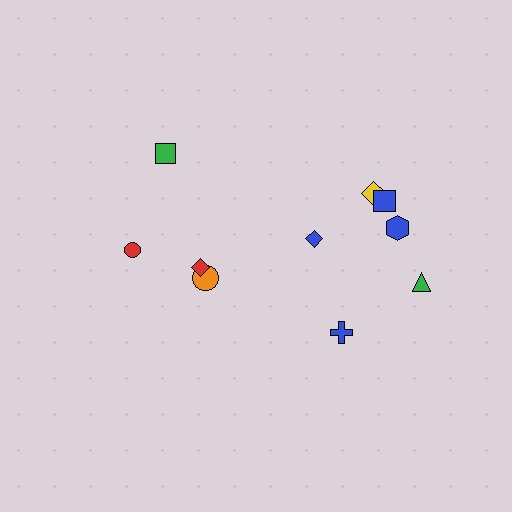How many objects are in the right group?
There are 6 objects.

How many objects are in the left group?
There are 4 objects.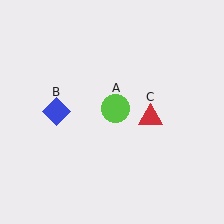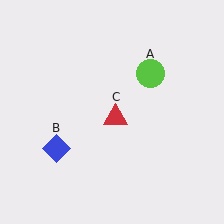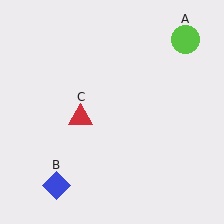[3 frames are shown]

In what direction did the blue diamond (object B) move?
The blue diamond (object B) moved down.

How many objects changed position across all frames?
3 objects changed position: lime circle (object A), blue diamond (object B), red triangle (object C).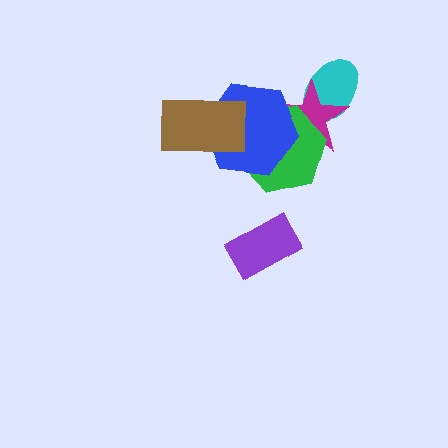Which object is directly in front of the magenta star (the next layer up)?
The green hexagon is directly in front of the magenta star.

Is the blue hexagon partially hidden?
Yes, it is partially covered by another shape.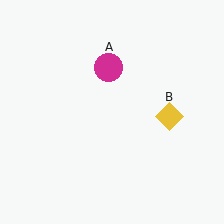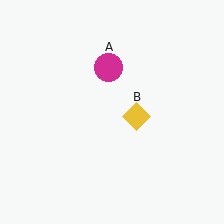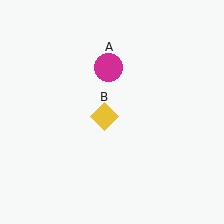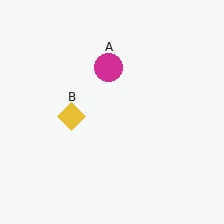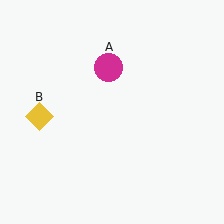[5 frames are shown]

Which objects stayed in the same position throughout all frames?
Magenta circle (object A) remained stationary.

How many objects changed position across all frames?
1 object changed position: yellow diamond (object B).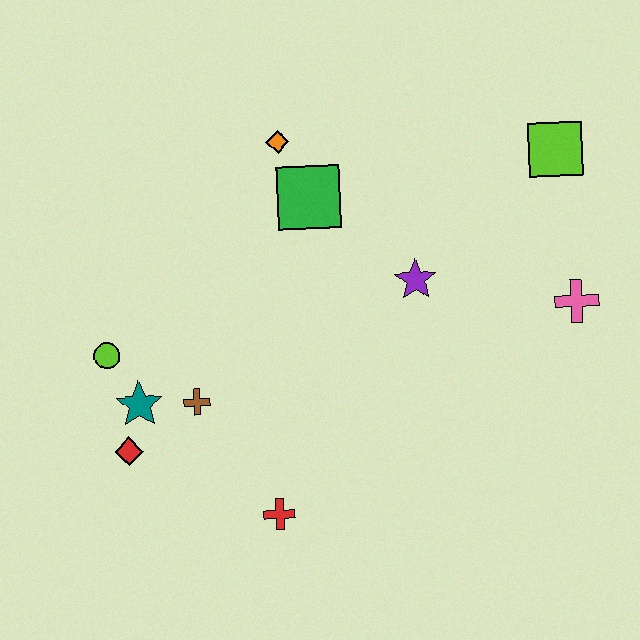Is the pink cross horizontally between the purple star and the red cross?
No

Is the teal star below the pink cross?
Yes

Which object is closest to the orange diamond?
The green square is closest to the orange diamond.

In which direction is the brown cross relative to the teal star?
The brown cross is to the right of the teal star.